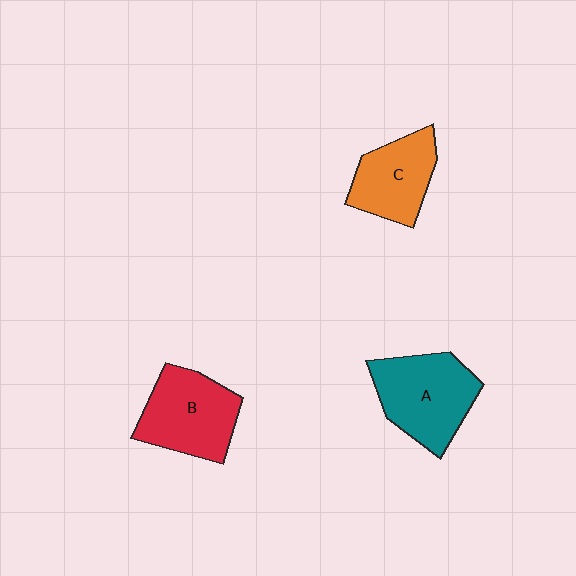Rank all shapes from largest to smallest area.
From largest to smallest: A (teal), B (red), C (orange).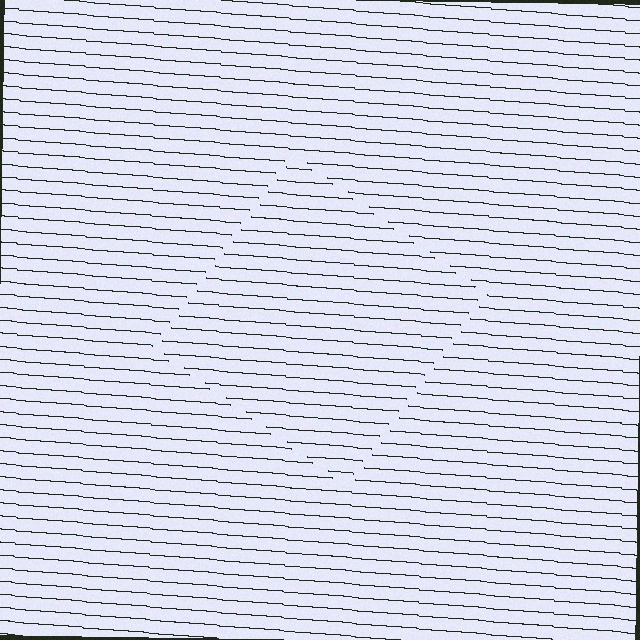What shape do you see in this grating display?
An illusory square. The interior of the shape contains the same grating, shifted by half a period — the contour is defined by the phase discontinuity where line-ends from the inner and outer gratings abut.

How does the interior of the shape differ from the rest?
The interior of the shape contains the same grating, shifted by half a period — the contour is defined by the phase discontinuity where line-ends from the inner and outer gratings abut.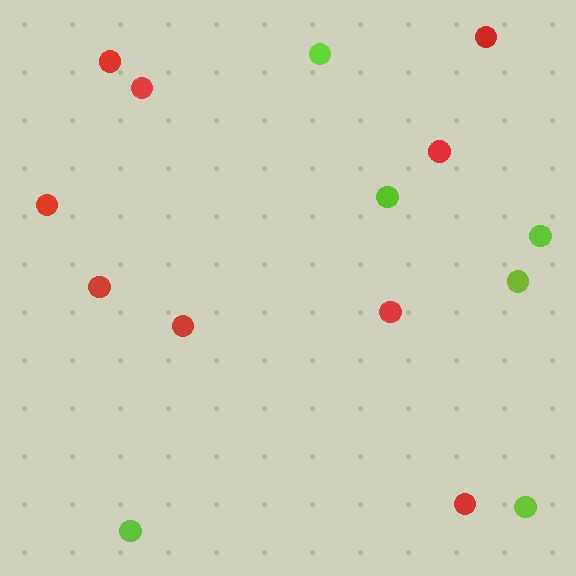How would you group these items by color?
There are 2 groups: one group of red circles (9) and one group of lime circles (6).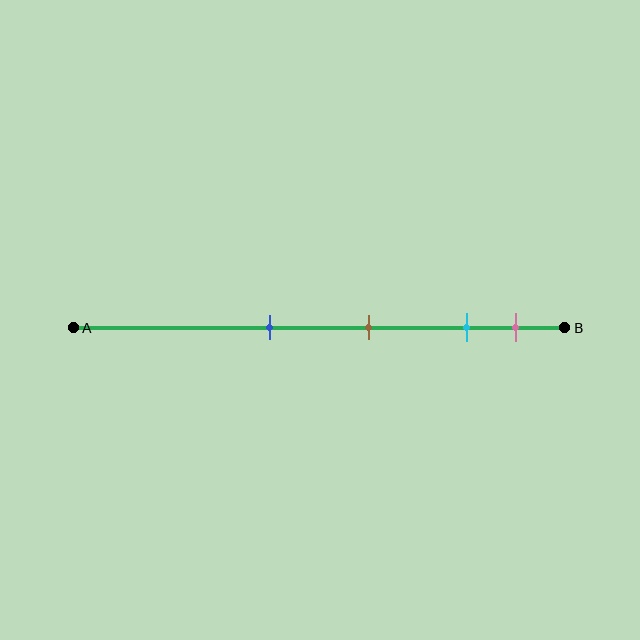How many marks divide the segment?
There are 4 marks dividing the segment.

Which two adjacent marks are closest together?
The cyan and pink marks are the closest adjacent pair.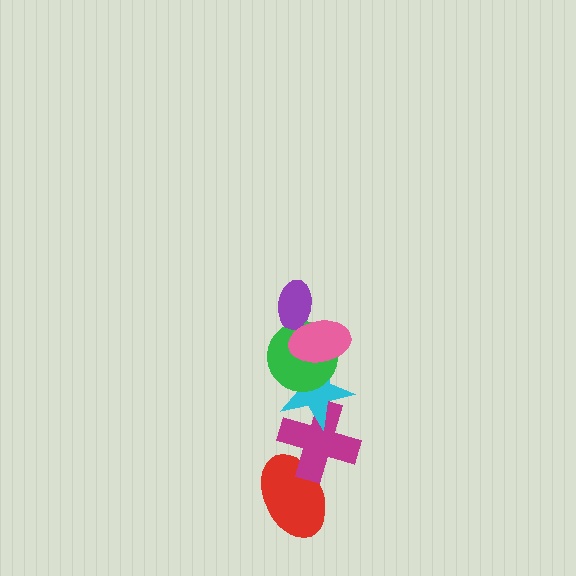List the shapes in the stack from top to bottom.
From top to bottom: the purple ellipse, the pink ellipse, the green circle, the cyan star, the magenta cross, the red ellipse.